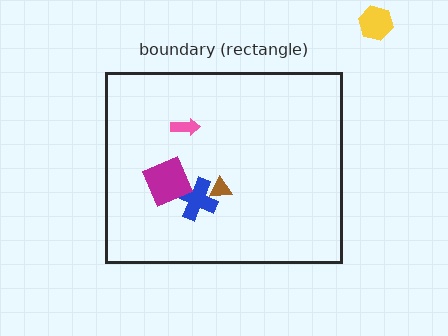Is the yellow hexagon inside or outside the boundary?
Outside.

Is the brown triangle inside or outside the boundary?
Inside.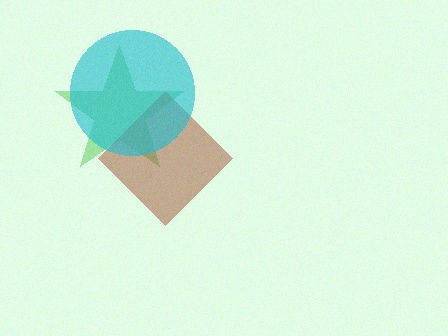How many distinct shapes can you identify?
There are 3 distinct shapes: a green star, a brown diamond, a cyan circle.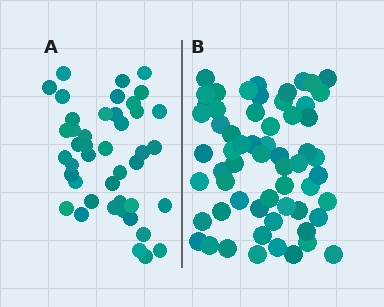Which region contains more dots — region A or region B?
Region B (the right region) has more dots.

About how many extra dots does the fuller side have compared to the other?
Region B has approximately 15 more dots than region A.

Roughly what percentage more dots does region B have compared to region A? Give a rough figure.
About 40% more.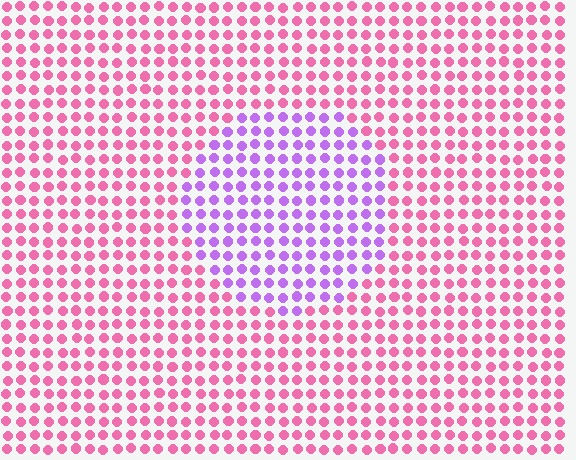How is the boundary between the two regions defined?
The boundary is defined purely by a slight shift in hue (about 52 degrees). Spacing, size, and orientation are identical on both sides.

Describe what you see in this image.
The image is filled with small pink elements in a uniform arrangement. A circle-shaped region is visible where the elements are tinted to a slightly different hue, forming a subtle color boundary.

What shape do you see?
I see a circle.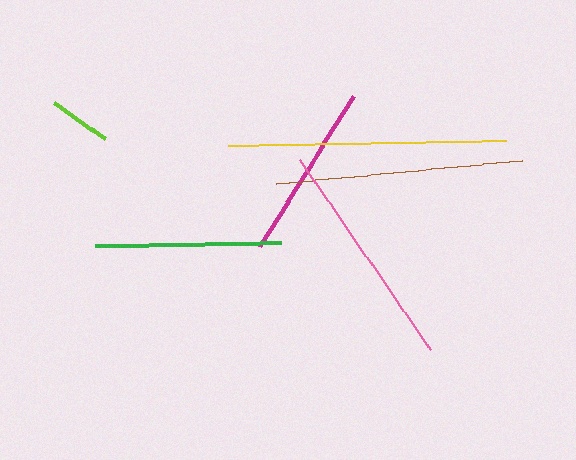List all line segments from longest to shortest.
From longest to shortest: yellow, brown, pink, green, magenta, lime.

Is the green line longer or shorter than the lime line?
The green line is longer than the lime line.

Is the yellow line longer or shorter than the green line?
The yellow line is longer than the green line.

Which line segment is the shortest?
The lime line is the shortest at approximately 62 pixels.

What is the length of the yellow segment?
The yellow segment is approximately 279 pixels long.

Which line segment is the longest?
The yellow line is the longest at approximately 279 pixels.